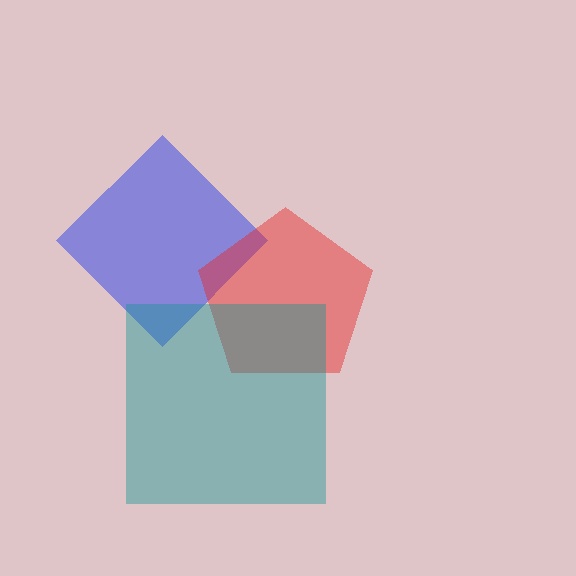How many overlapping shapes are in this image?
There are 3 overlapping shapes in the image.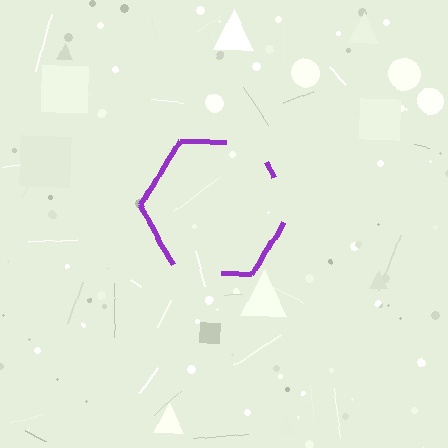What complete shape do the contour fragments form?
The contour fragments form a hexagon.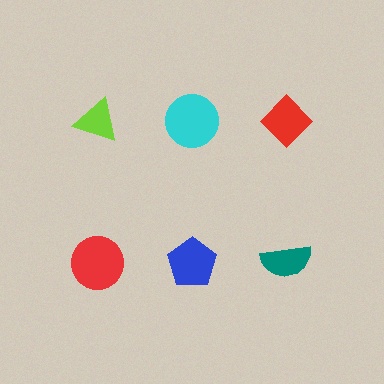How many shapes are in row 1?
3 shapes.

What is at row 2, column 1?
A red circle.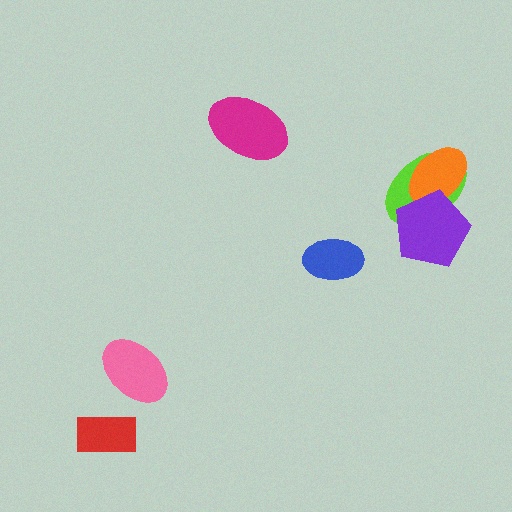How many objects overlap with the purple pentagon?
2 objects overlap with the purple pentagon.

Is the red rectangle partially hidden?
No, no other shape covers it.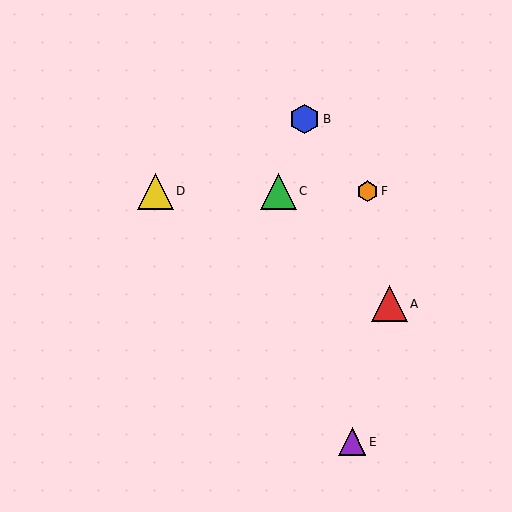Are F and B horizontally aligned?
No, F is at y≈191 and B is at y≈119.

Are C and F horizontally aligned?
Yes, both are at y≈191.